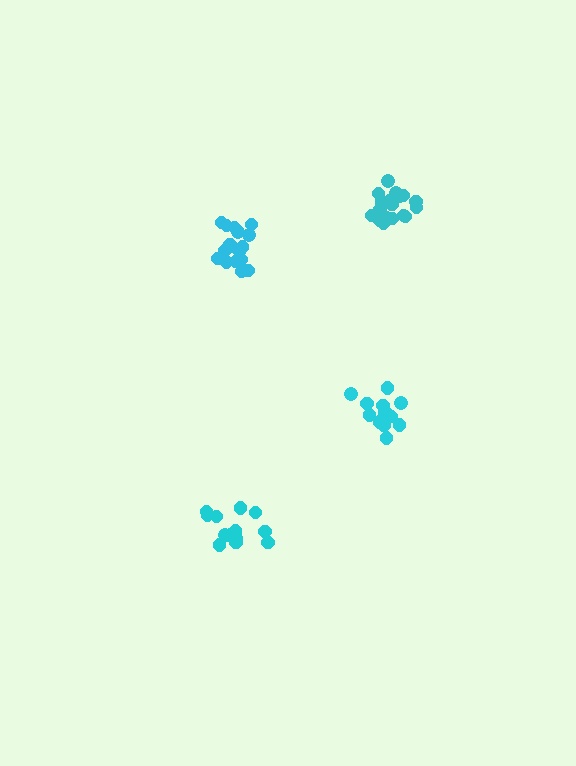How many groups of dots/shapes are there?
There are 4 groups.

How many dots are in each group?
Group 1: 17 dots, Group 2: 15 dots, Group 3: 14 dots, Group 4: 20 dots (66 total).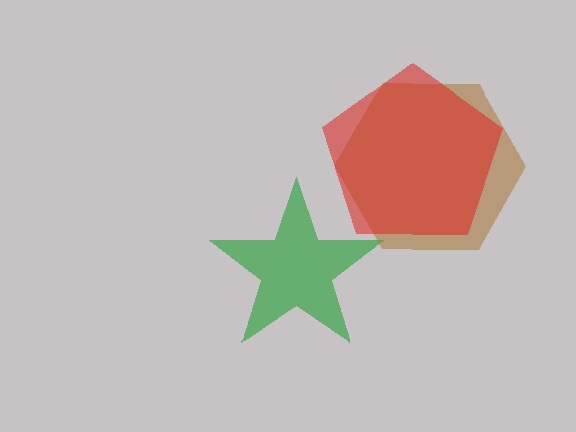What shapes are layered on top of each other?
The layered shapes are: a green star, a brown hexagon, a red pentagon.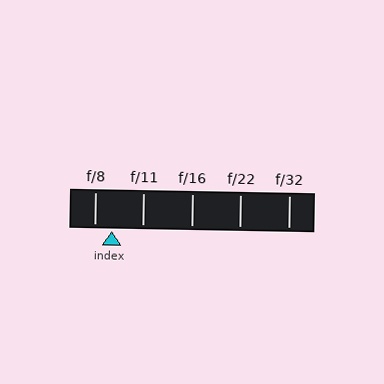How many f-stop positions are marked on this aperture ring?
There are 5 f-stop positions marked.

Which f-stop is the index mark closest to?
The index mark is closest to f/8.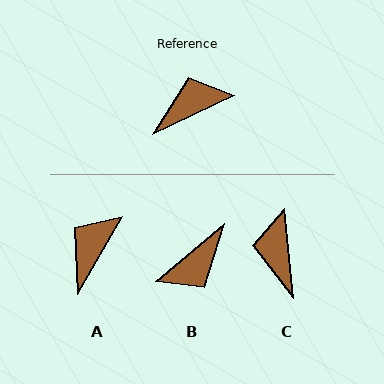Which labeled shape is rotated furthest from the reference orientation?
B, about 166 degrees away.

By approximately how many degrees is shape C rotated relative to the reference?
Approximately 70 degrees counter-clockwise.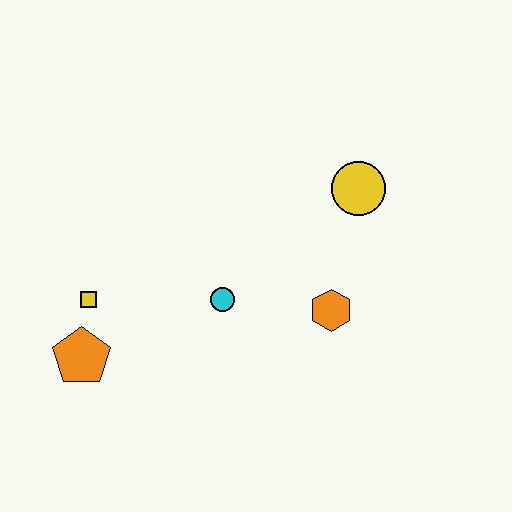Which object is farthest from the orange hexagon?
The orange pentagon is farthest from the orange hexagon.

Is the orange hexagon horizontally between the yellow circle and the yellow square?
Yes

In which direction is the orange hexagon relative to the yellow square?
The orange hexagon is to the right of the yellow square.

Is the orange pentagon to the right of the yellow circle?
No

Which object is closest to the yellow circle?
The orange hexagon is closest to the yellow circle.